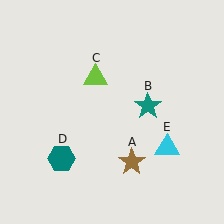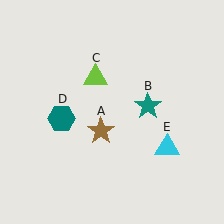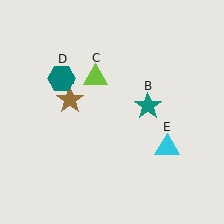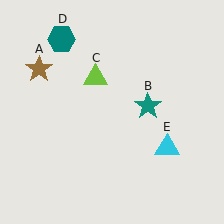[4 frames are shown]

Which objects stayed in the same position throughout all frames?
Teal star (object B) and lime triangle (object C) and cyan triangle (object E) remained stationary.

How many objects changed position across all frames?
2 objects changed position: brown star (object A), teal hexagon (object D).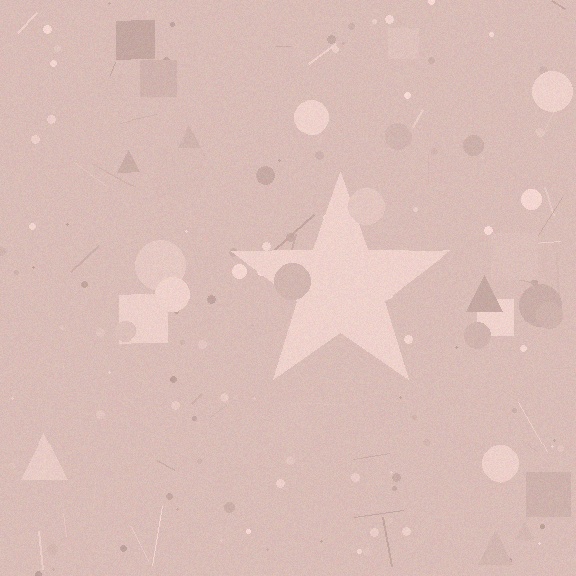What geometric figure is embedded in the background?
A star is embedded in the background.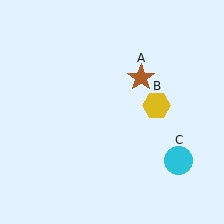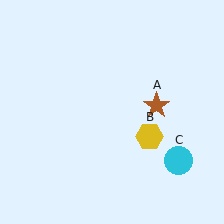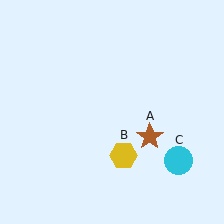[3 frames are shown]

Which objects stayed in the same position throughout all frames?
Cyan circle (object C) remained stationary.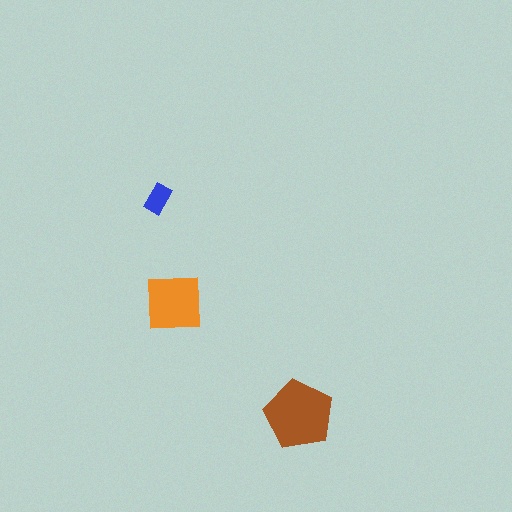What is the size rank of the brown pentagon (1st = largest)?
1st.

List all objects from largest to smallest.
The brown pentagon, the orange square, the blue rectangle.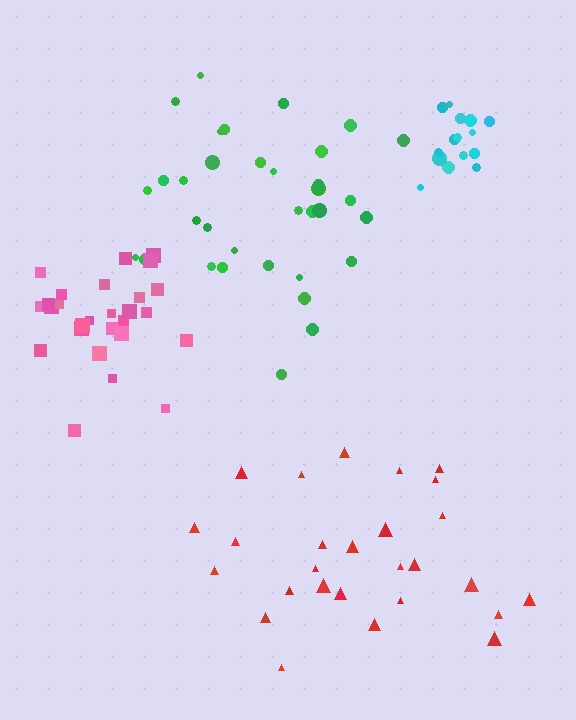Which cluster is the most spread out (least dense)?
Red.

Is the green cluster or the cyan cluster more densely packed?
Cyan.